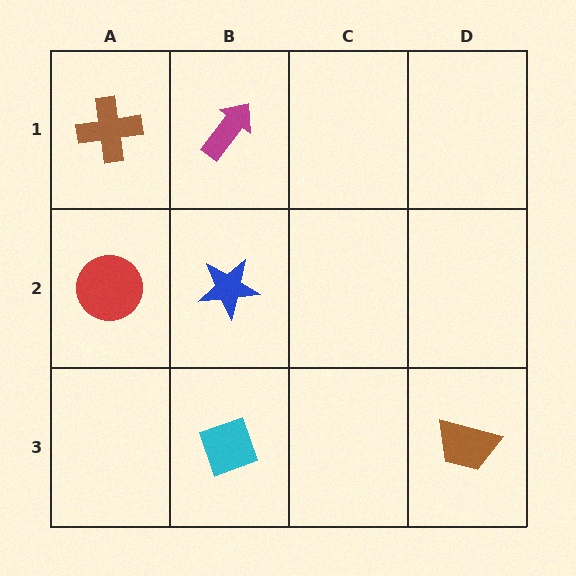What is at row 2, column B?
A blue star.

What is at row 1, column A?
A brown cross.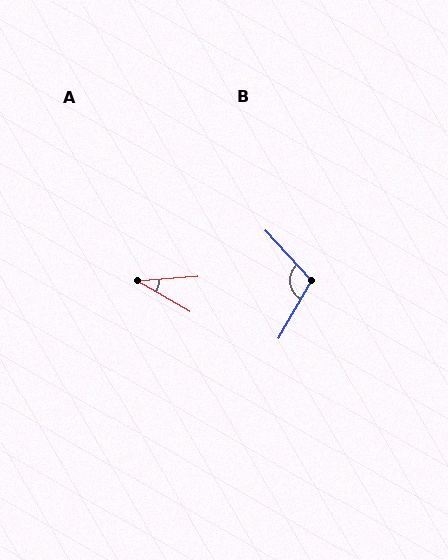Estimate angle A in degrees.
Approximately 34 degrees.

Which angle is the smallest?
A, at approximately 34 degrees.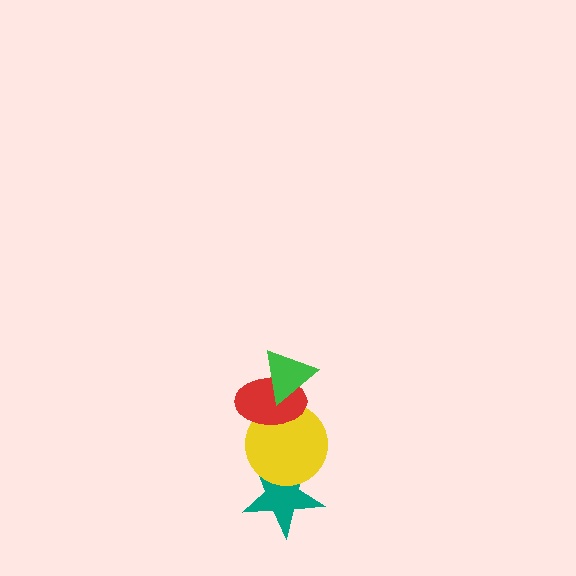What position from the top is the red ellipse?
The red ellipse is 2nd from the top.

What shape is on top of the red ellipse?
The green triangle is on top of the red ellipse.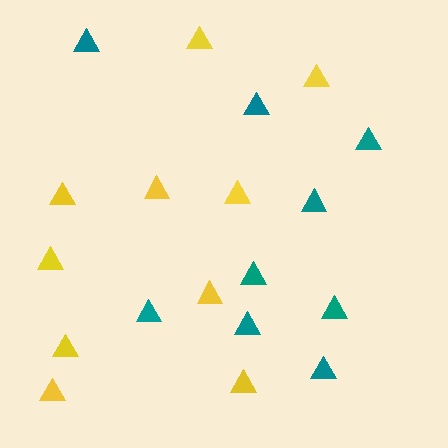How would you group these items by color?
There are 2 groups: one group of teal triangles (9) and one group of yellow triangles (10).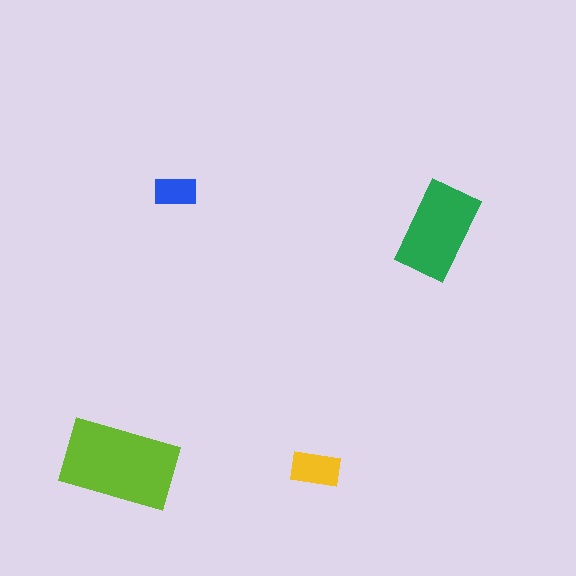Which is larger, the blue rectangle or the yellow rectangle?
The yellow one.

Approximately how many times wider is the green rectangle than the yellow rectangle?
About 2 times wider.